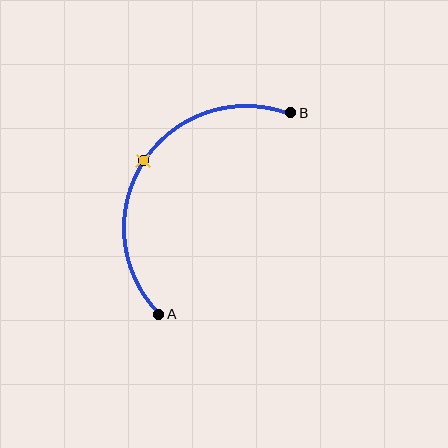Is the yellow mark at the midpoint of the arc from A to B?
Yes. The yellow mark lies on the arc at equal arc-length from both A and B — it is the arc midpoint.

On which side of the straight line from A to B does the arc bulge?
The arc bulges to the left of the straight line connecting A and B.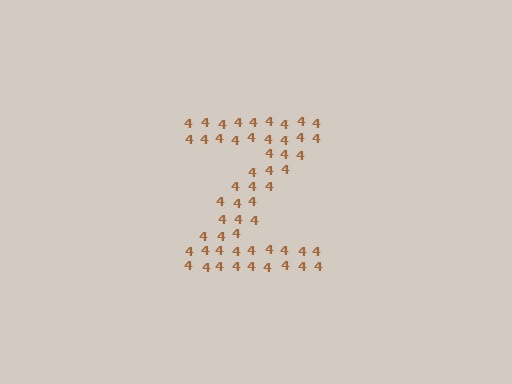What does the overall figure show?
The overall figure shows the letter Z.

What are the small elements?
The small elements are digit 4's.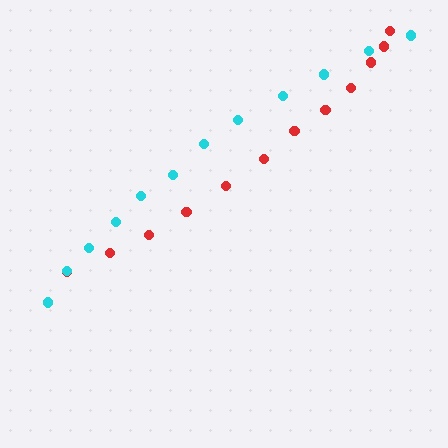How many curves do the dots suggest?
There are 2 distinct paths.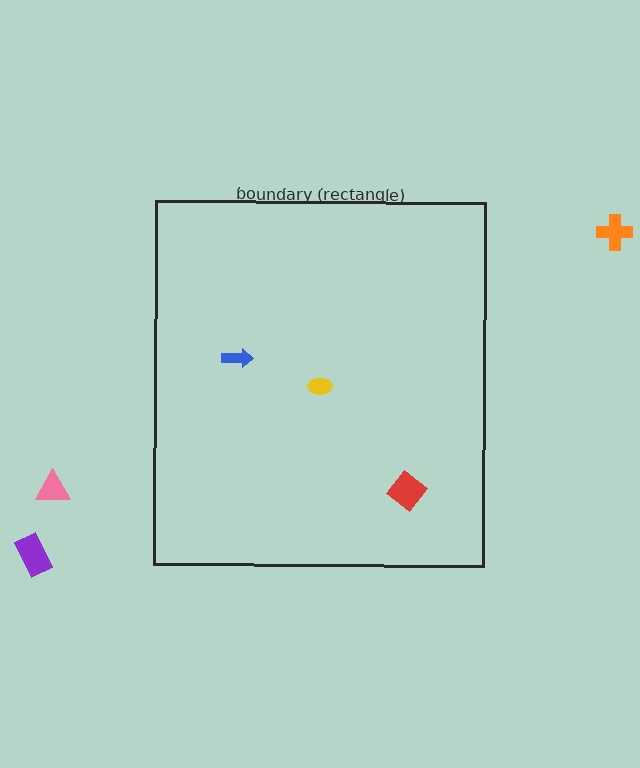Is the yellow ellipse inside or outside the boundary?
Inside.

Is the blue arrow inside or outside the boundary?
Inside.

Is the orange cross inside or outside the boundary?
Outside.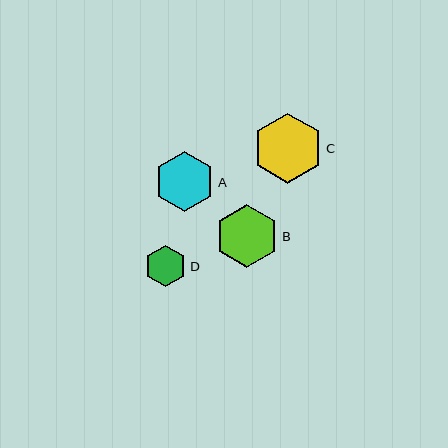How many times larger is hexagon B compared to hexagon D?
Hexagon B is approximately 1.5 times the size of hexagon D.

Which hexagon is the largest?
Hexagon C is the largest with a size of approximately 70 pixels.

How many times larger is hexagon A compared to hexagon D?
Hexagon A is approximately 1.5 times the size of hexagon D.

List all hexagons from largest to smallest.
From largest to smallest: C, B, A, D.